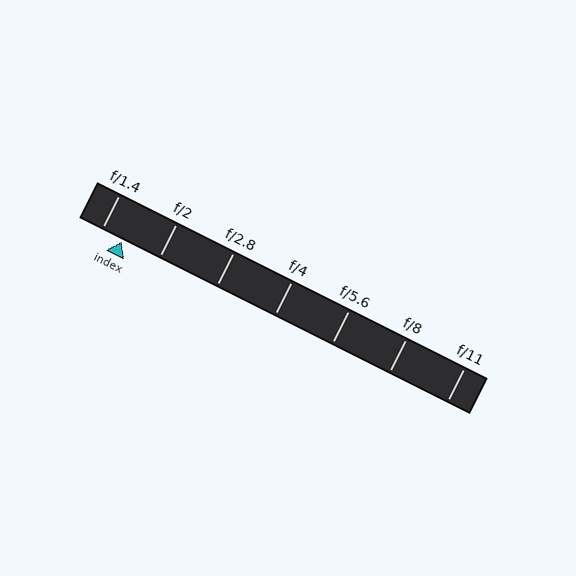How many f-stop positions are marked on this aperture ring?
There are 7 f-stop positions marked.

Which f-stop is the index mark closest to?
The index mark is closest to f/1.4.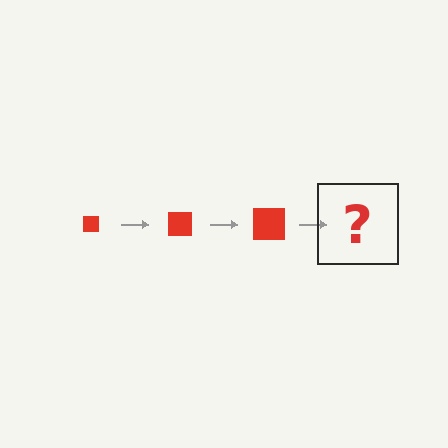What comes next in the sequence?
The next element should be a red square, larger than the previous one.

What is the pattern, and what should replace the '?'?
The pattern is that the square gets progressively larger each step. The '?' should be a red square, larger than the previous one.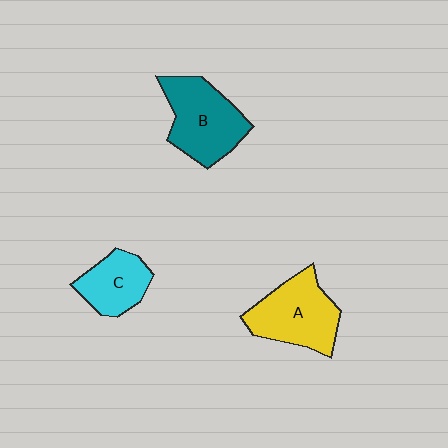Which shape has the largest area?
Shape B (teal).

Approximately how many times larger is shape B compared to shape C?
Approximately 1.5 times.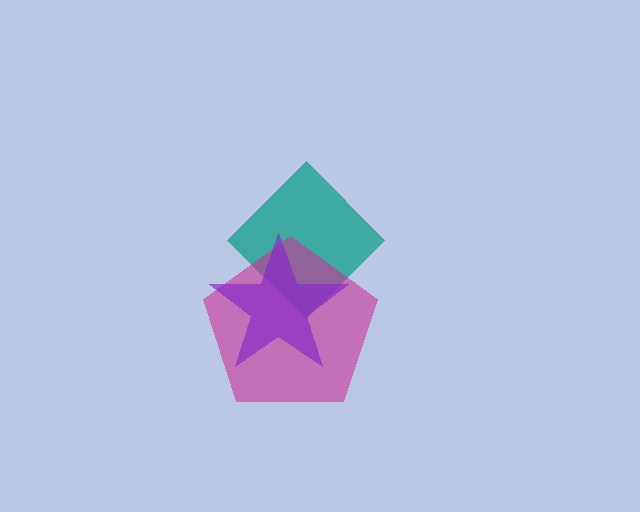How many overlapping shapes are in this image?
There are 3 overlapping shapes in the image.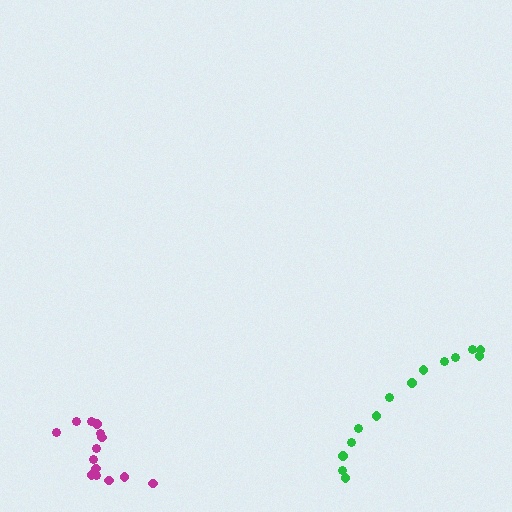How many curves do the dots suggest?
There are 2 distinct paths.